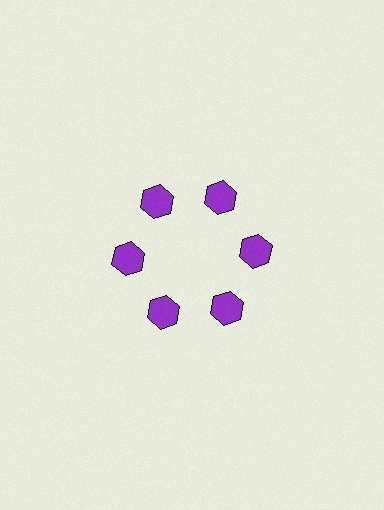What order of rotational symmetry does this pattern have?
This pattern has 6-fold rotational symmetry.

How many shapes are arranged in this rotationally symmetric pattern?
There are 6 shapes, arranged in 6 groups of 1.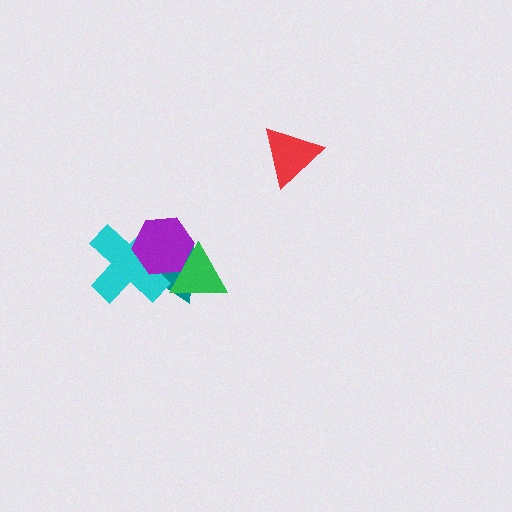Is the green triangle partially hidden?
Yes, it is partially covered by another shape.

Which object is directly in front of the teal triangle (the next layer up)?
The cyan cross is directly in front of the teal triangle.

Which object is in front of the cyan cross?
The purple hexagon is in front of the cyan cross.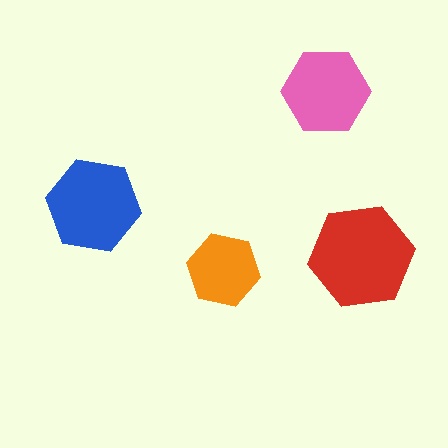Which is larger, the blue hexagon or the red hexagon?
The red one.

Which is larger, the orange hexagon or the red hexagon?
The red one.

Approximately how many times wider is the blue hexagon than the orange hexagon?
About 1.5 times wider.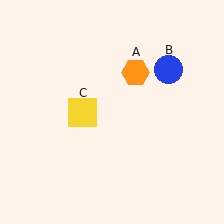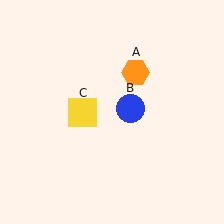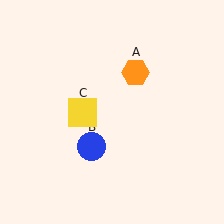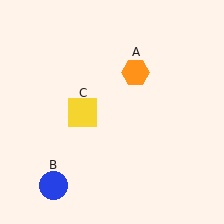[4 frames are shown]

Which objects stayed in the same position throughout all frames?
Orange hexagon (object A) and yellow square (object C) remained stationary.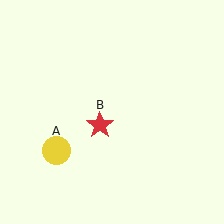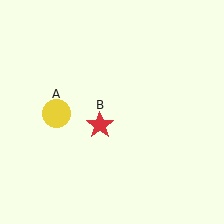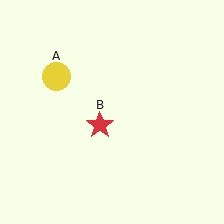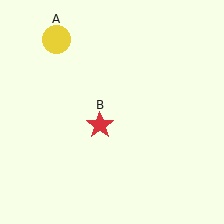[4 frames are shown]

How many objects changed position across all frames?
1 object changed position: yellow circle (object A).